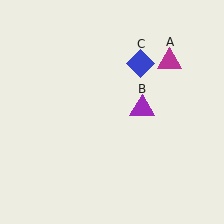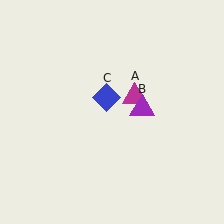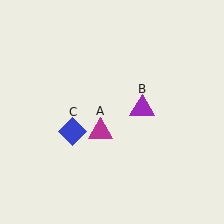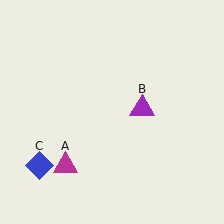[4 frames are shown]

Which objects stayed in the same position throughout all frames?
Purple triangle (object B) remained stationary.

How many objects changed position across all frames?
2 objects changed position: magenta triangle (object A), blue diamond (object C).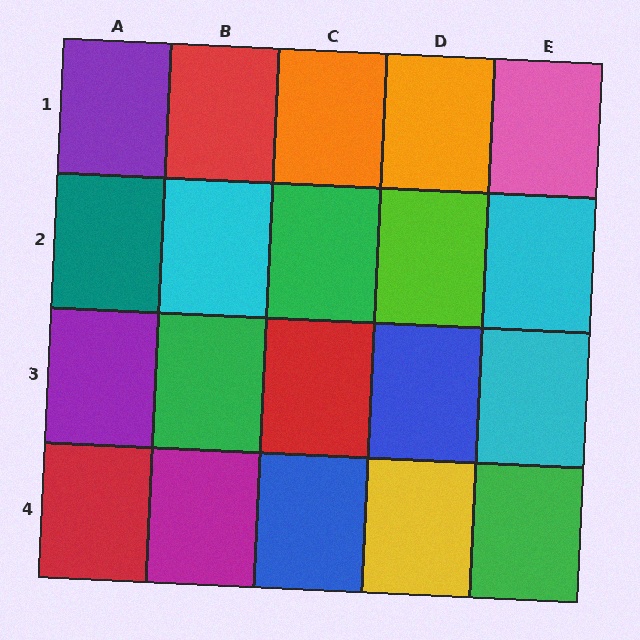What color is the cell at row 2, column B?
Cyan.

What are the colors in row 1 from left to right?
Purple, red, orange, orange, pink.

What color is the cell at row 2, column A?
Teal.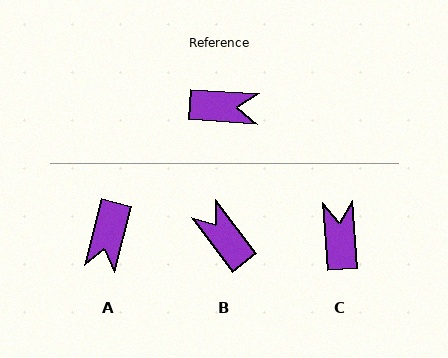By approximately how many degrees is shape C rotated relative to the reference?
Approximately 98 degrees counter-clockwise.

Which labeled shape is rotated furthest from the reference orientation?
B, about 131 degrees away.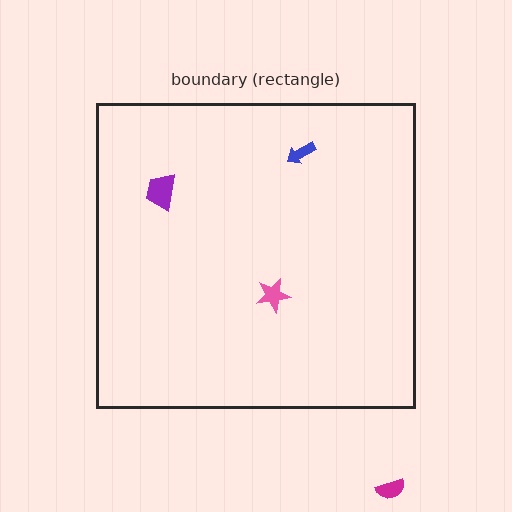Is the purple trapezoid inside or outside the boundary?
Inside.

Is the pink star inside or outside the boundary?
Inside.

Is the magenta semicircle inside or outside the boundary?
Outside.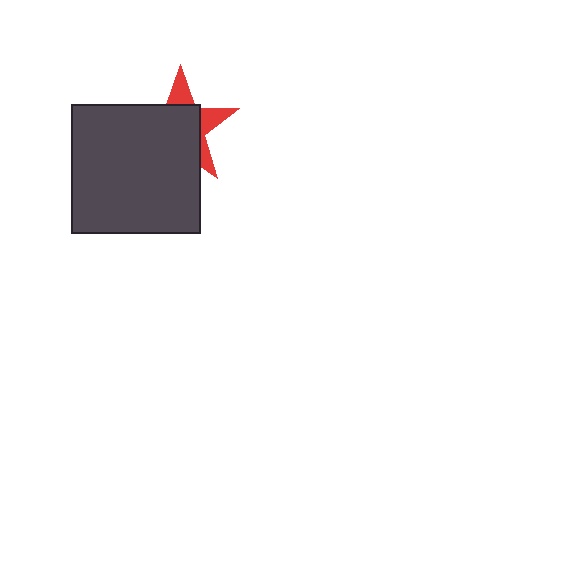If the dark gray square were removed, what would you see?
You would see the complete red star.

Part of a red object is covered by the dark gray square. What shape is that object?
It is a star.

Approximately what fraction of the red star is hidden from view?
Roughly 68% of the red star is hidden behind the dark gray square.